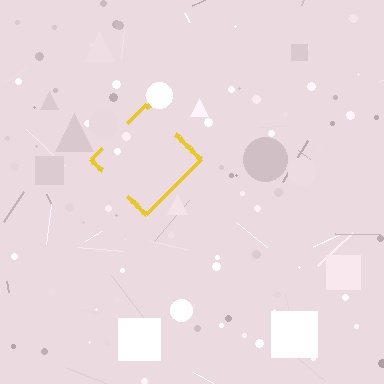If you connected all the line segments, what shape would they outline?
They would outline a diamond.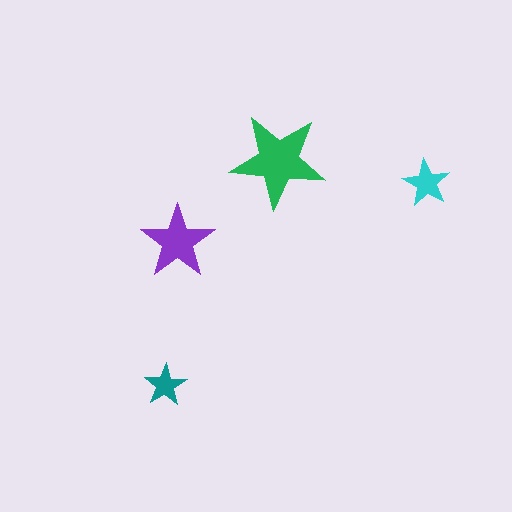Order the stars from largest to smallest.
the green one, the purple one, the cyan one, the teal one.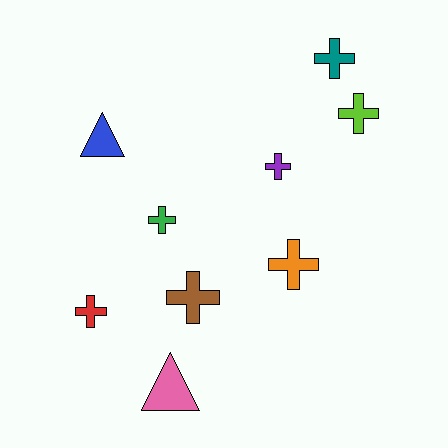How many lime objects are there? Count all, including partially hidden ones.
There is 1 lime object.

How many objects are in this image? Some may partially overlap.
There are 9 objects.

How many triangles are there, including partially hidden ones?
There are 2 triangles.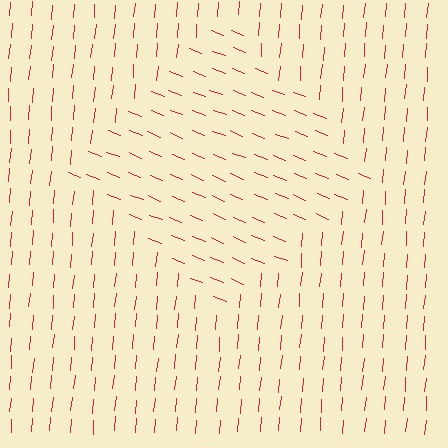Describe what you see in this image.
The image is filled with small red line segments. A diamond region in the image has lines oriented differently from the surrounding lines, creating a visible texture boundary.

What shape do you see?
I see a diamond.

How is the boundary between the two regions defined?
The boundary is defined purely by a change in line orientation (approximately 73 degrees difference). All lines are the same color and thickness.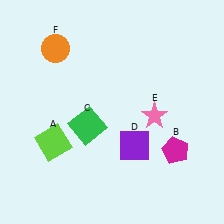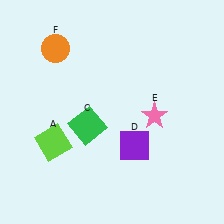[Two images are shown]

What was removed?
The magenta pentagon (B) was removed in Image 2.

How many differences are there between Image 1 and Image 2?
There is 1 difference between the two images.